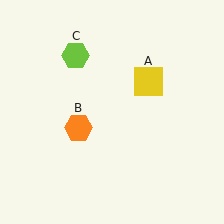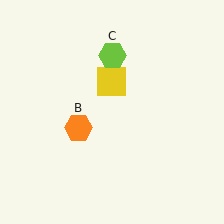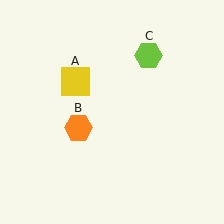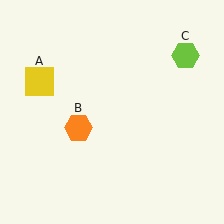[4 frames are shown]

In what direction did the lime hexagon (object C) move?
The lime hexagon (object C) moved right.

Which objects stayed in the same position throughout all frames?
Orange hexagon (object B) remained stationary.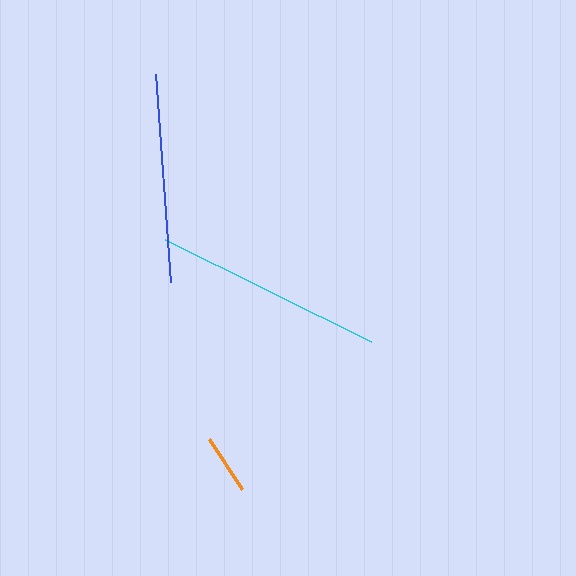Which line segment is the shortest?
The orange line is the shortest at approximately 60 pixels.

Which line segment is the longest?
The cyan line is the longest at approximately 230 pixels.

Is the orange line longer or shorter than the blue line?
The blue line is longer than the orange line.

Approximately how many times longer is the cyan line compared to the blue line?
The cyan line is approximately 1.1 times the length of the blue line.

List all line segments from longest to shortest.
From longest to shortest: cyan, blue, orange.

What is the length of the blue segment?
The blue segment is approximately 209 pixels long.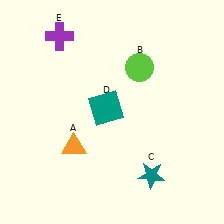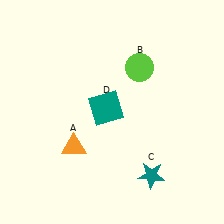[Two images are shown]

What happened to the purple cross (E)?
The purple cross (E) was removed in Image 2. It was in the top-left area of Image 1.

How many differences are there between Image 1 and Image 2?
There is 1 difference between the two images.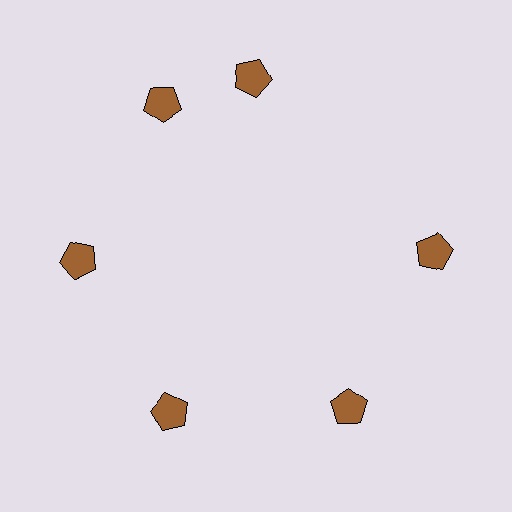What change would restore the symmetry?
The symmetry would be restored by rotating it back into even spacing with its neighbors so that all 6 pentagons sit at equal angles and equal distance from the center.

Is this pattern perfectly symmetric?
No. The 6 brown pentagons are arranged in a ring, but one element near the 1 o'clock position is rotated out of alignment along the ring, breaking the 6-fold rotational symmetry.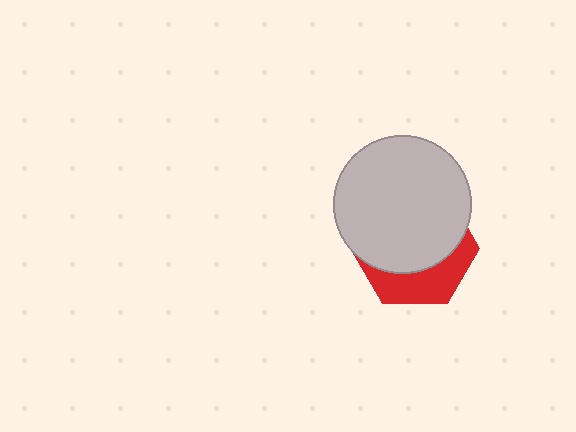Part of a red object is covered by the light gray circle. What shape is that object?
It is a hexagon.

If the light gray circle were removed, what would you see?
You would see the complete red hexagon.